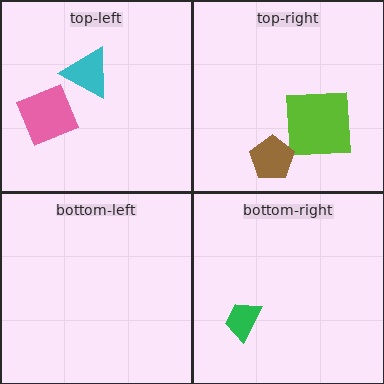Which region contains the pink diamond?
The top-left region.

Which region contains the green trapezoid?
The bottom-right region.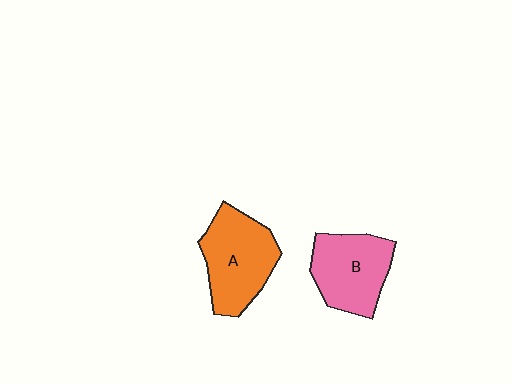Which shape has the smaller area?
Shape B (pink).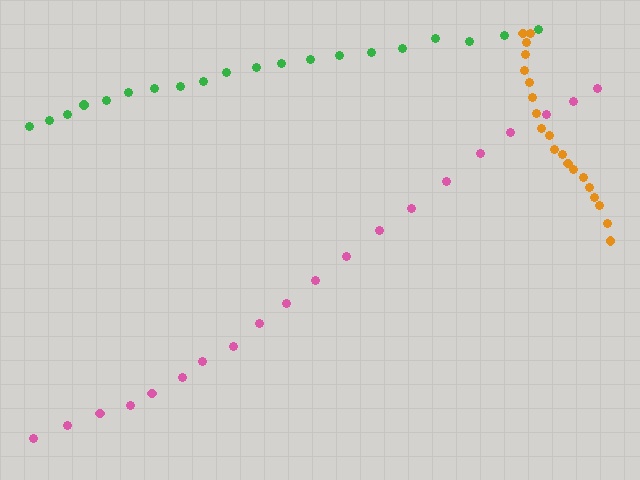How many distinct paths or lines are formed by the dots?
There are 3 distinct paths.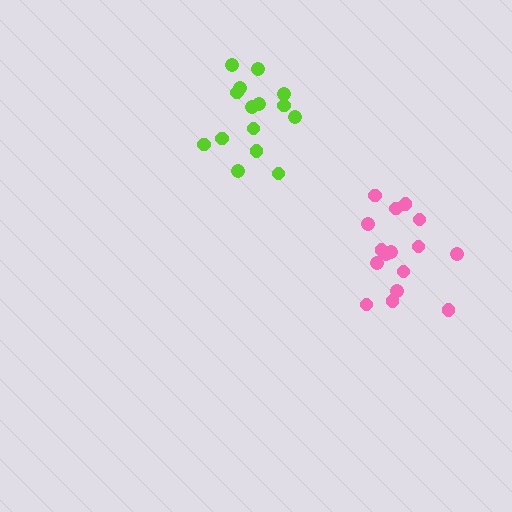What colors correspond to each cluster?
The clusters are colored: pink, lime.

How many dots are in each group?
Group 1: 16 dots, Group 2: 15 dots (31 total).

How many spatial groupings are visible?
There are 2 spatial groupings.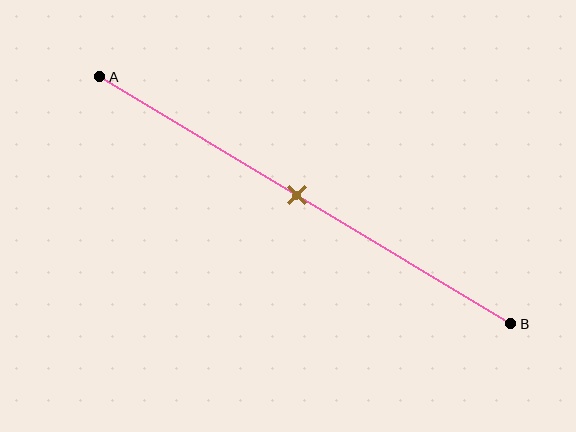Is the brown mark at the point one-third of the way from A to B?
No, the mark is at about 50% from A, not at the 33% one-third point.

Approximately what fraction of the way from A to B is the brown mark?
The brown mark is approximately 50% of the way from A to B.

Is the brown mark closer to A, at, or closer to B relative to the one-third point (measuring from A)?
The brown mark is closer to point B than the one-third point of segment AB.